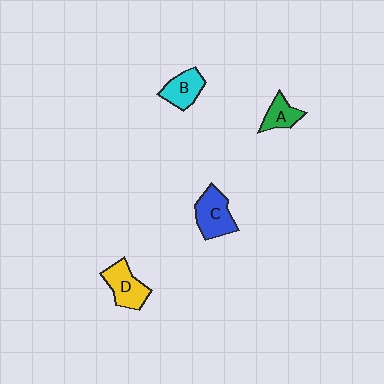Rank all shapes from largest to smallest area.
From largest to smallest: C (blue), D (yellow), B (cyan), A (green).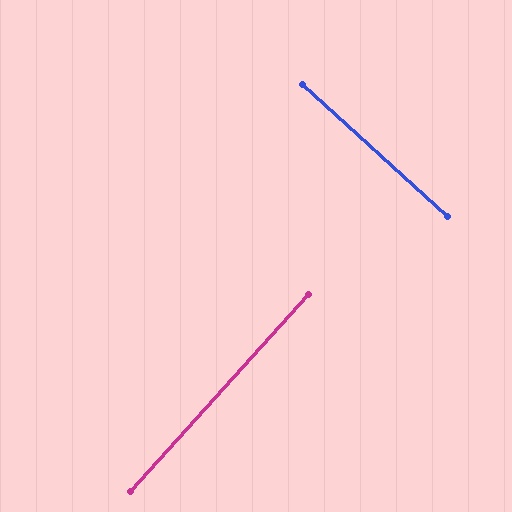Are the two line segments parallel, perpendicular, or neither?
Perpendicular — they meet at approximately 90°.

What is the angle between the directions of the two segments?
Approximately 90 degrees.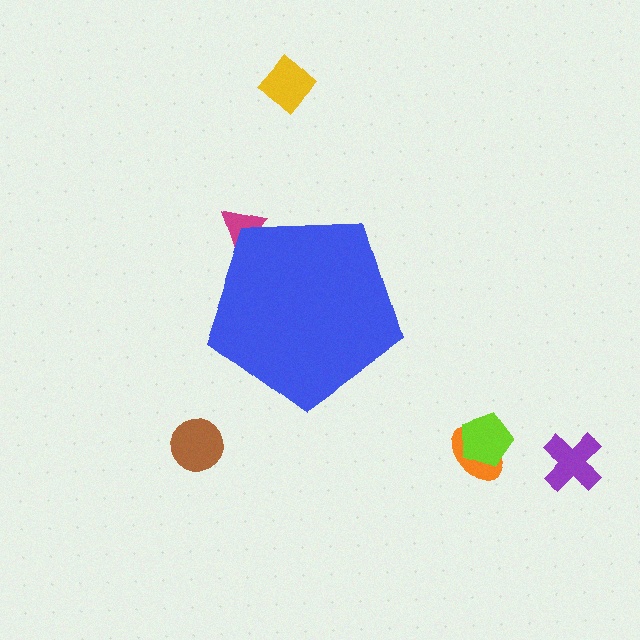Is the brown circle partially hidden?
No, the brown circle is fully visible.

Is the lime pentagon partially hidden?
No, the lime pentagon is fully visible.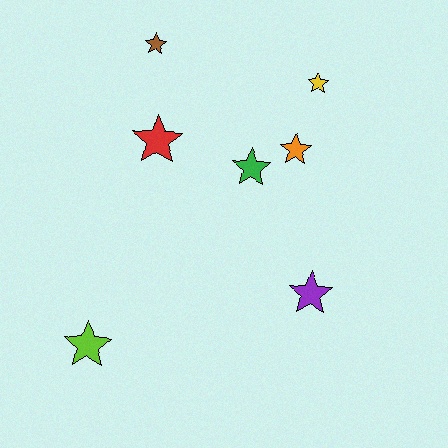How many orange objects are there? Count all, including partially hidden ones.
There is 1 orange object.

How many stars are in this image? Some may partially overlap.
There are 7 stars.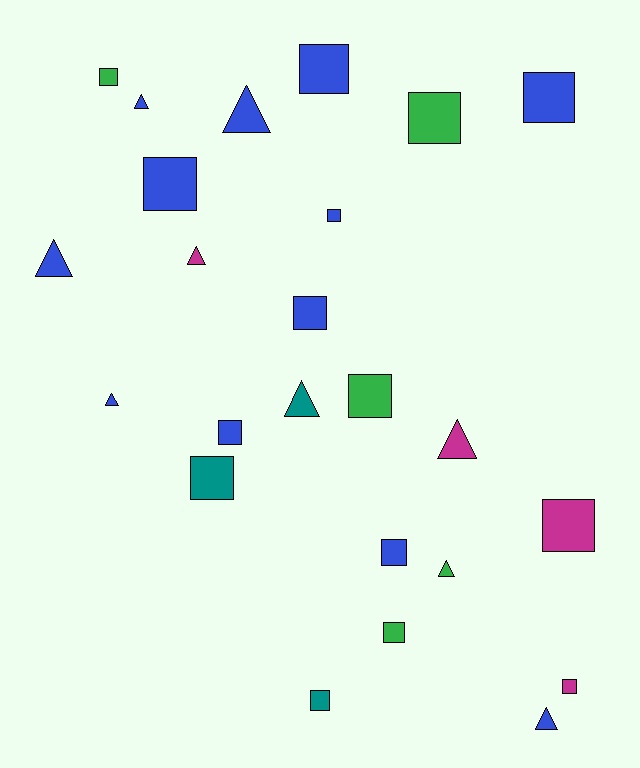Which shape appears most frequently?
Square, with 15 objects.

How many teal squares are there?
There are 2 teal squares.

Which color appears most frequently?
Blue, with 12 objects.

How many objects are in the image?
There are 24 objects.